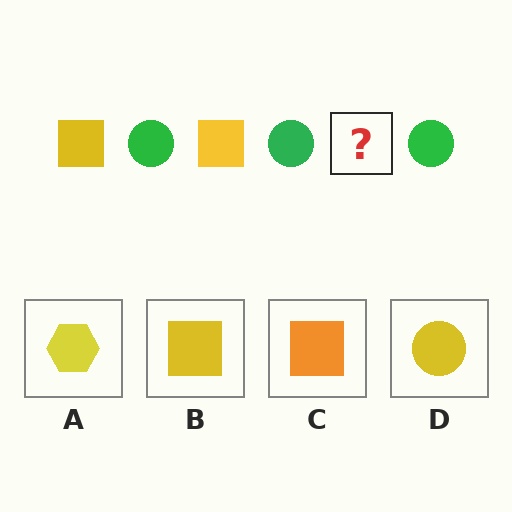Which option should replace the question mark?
Option B.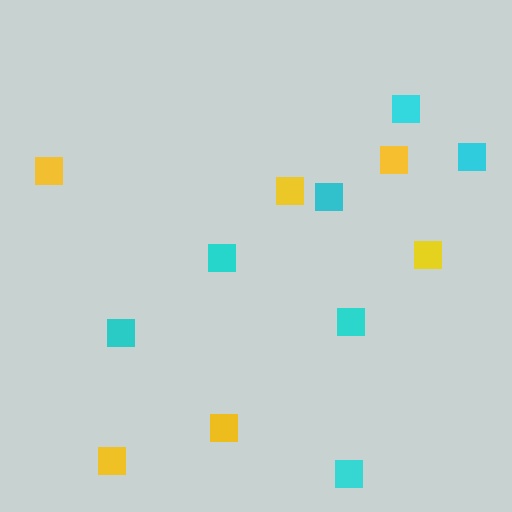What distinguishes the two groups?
There are 2 groups: one group of yellow squares (6) and one group of cyan squares (7).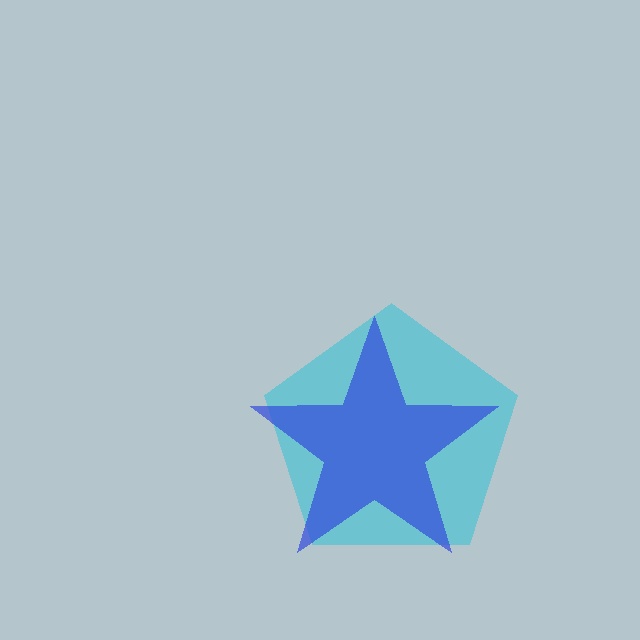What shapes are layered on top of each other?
The layered shapes are: a cyan pentagon, a blue star.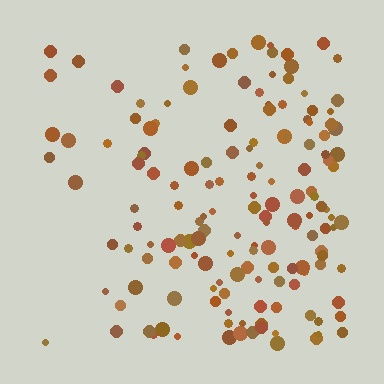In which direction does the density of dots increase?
From left to right, with the right side densest.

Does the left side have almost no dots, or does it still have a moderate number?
Still a moderate number, just noticeably fewer than the right.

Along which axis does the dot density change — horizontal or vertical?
Horizontal.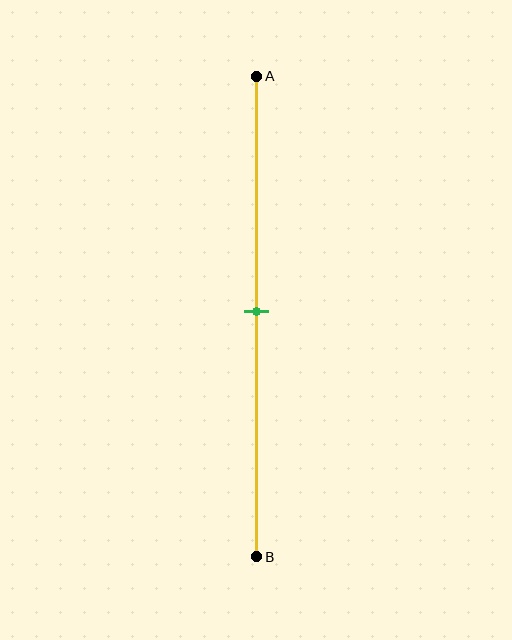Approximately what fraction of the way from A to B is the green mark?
The green mark is approximately 50% of the way from A to B.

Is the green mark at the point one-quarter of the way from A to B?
No, the mark is at about 50% from A, not at the 25% one-quarter point.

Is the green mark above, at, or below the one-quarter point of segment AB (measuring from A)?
The green mark is below the one-quarter point of segment AB.